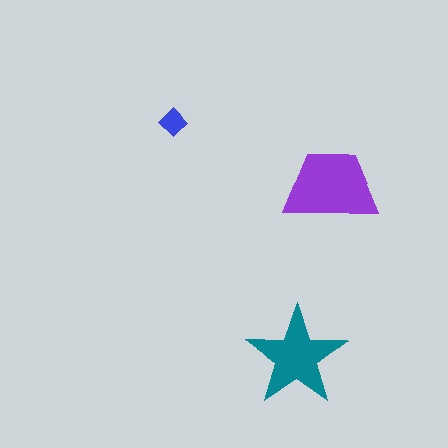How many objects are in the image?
There are 3 objects in the image.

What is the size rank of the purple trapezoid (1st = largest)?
1st.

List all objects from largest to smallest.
The purple trapezoid, the teal star, the blue diamond.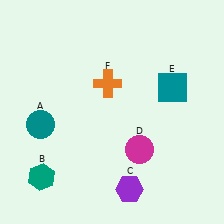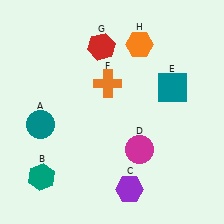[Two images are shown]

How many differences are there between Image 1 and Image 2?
There are 2 differences between the two images.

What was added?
A red hexagon (G), an orange hexagon (H) were added in Image 2.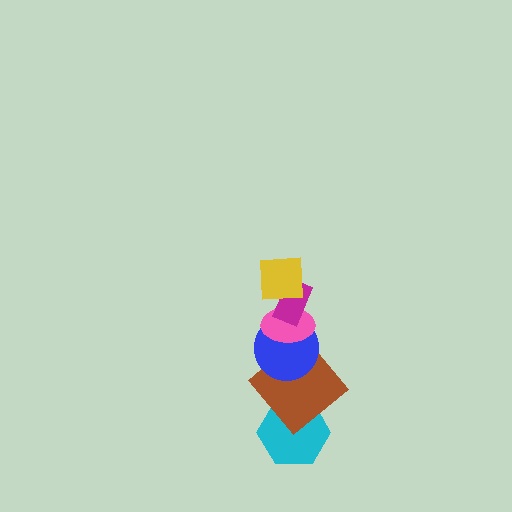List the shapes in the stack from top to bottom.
From top to bottom: the yellow square, the magenta rectangle, the pink ellipse, the blue circle, the brown diamond, the cyan hexagon.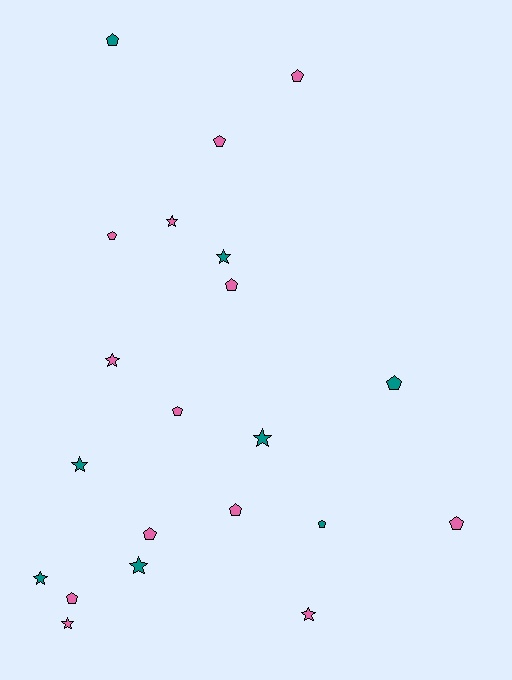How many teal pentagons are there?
There are 3 teal pentagons.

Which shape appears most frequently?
Pentagon, with 12 objects.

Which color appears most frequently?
Pink, with 13 objects.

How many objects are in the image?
There are 21 objects.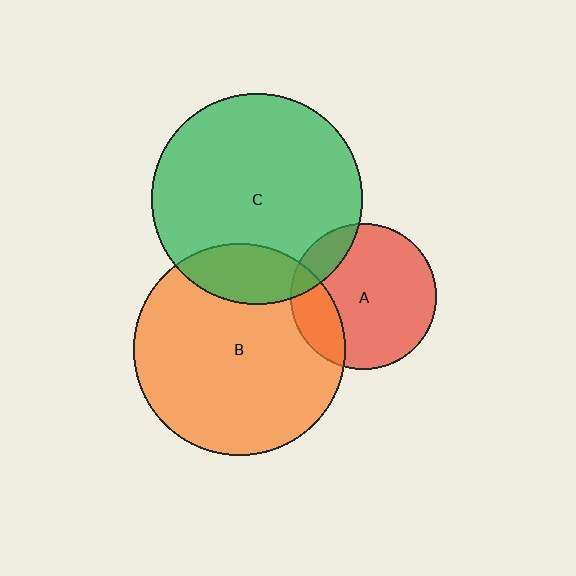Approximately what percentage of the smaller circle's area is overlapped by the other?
Approximately 20%.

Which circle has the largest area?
Circle B (orange).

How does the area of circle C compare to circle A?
Approximately 2.1 times.